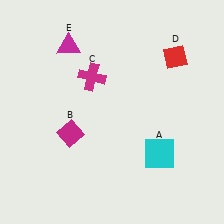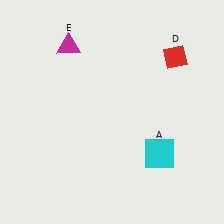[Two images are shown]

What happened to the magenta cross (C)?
The magenta cross (C) was removed in Image 2. It was in the top-left area of Image 1.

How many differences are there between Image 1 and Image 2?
There are 2 differences between the two images.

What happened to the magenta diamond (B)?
The magenta diamond (B) was removed in Image 2. It was in the bottom-left area of Image 1.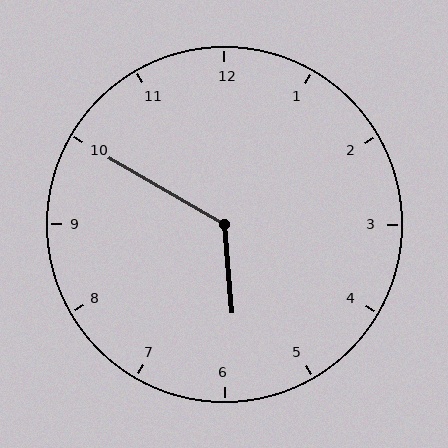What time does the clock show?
5:50.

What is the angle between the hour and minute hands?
Approximately 125 degrees.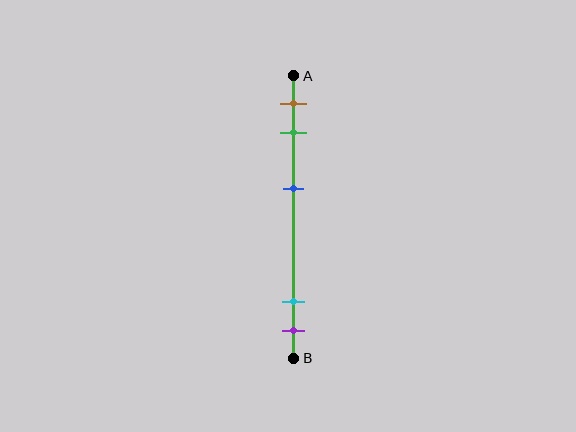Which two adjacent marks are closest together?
The cyan and purple marks are the closest adjacent pair.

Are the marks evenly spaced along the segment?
No, the marks are not evenly spaced.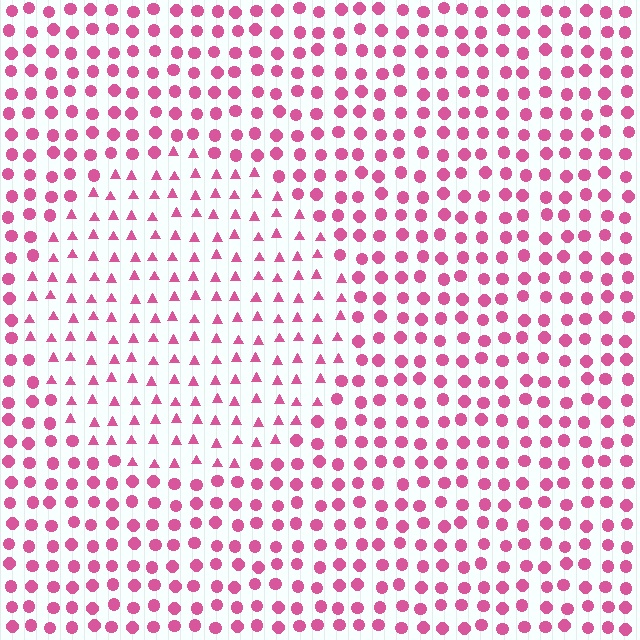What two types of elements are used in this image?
The image uses triangles inside the circle region and circles outside it.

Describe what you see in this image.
The image is filled with small pink elements arranged in a uniform grid. A circle-shaped region contains triangles, while the surrounding area contains circles. The boundary is defined purely by the change in element shape.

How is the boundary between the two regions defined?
The boundary is defined by a change in element shape: triangles inside vs. circles outside. All elements share the same color and spacing.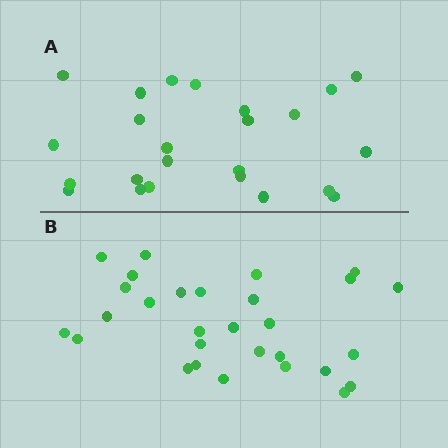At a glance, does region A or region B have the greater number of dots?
Region B (the bottom region) has more dots.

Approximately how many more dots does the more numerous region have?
Region B has about 5 more dots than region A.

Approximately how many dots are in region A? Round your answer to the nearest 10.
About 20 dots. (The exact count is 24, which rounds to 20.)